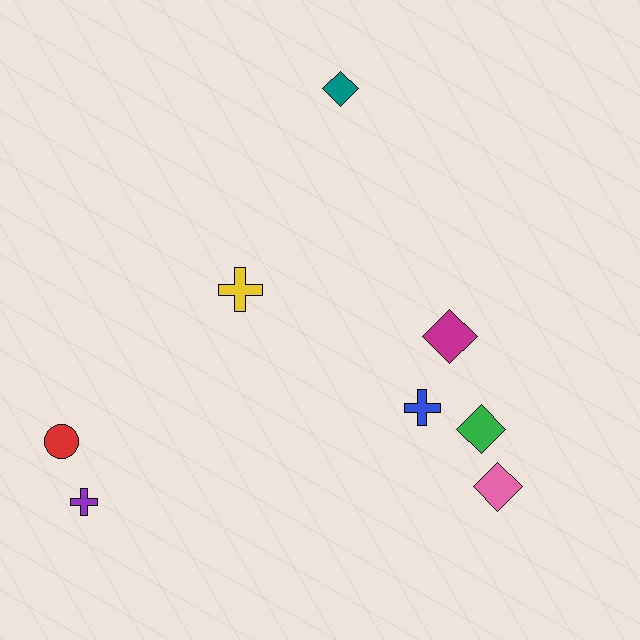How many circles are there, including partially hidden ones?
There is 1 circle.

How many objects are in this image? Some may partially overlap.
There are 8 objects.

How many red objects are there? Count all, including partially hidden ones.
There is 1 red object.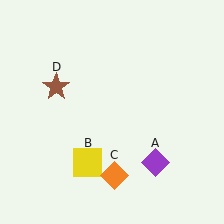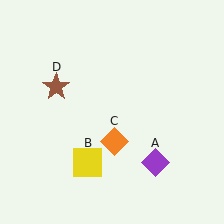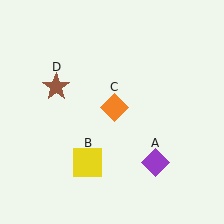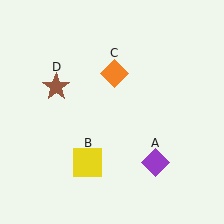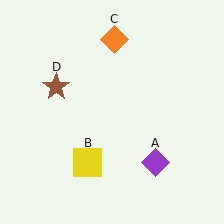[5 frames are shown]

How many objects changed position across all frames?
1 object changed position: orange diamond (object C).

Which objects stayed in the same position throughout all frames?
Purple diamond (object A) and yellow square (object B) and brown star (object D) remained stationary.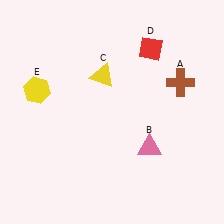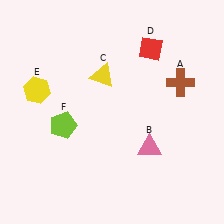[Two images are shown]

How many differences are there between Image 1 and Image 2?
There is 1 difference between the two images.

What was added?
A lime pentagon (F) was added in Image 2.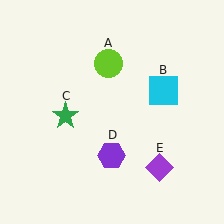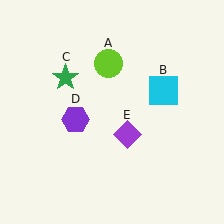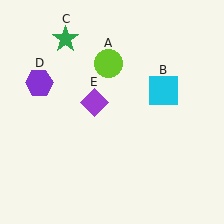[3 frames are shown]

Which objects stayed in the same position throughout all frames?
Lime circle (object A) and cyan square (object B) remained stationary.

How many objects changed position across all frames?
3 objects changed position: green star (object C), purple hexagon (object D), purple diamond (object E).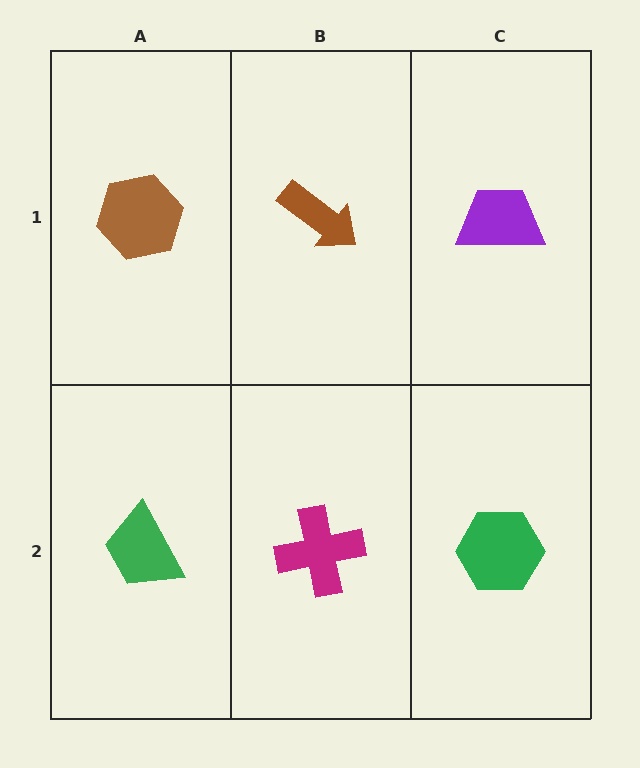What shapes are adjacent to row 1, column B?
A magenta cross (row 2, column B), a brown hexagon (row 1, column A), a purple trapezoid (row 1, column C).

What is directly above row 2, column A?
A brown hexagon.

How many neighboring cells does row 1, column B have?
3.